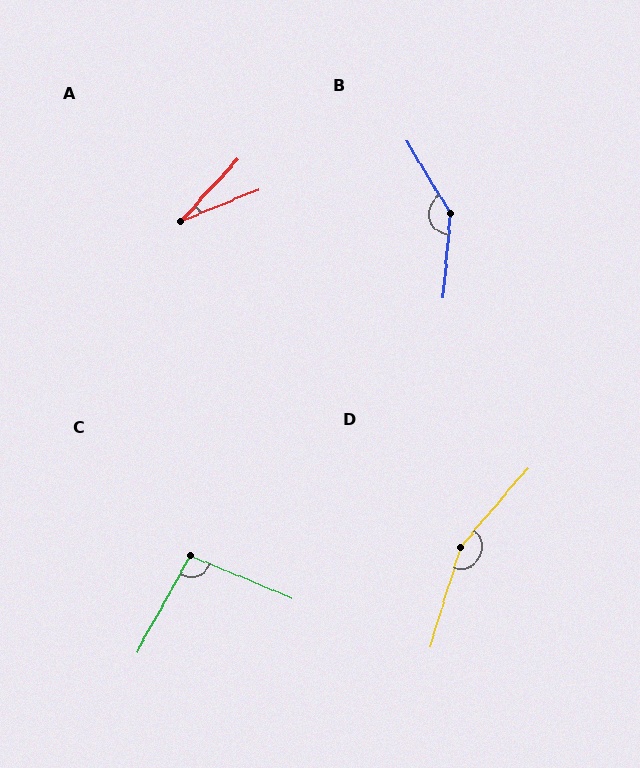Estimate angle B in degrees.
Approximately 144 degrees.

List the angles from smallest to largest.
A (26°), C (96°), B (144°), D (157°).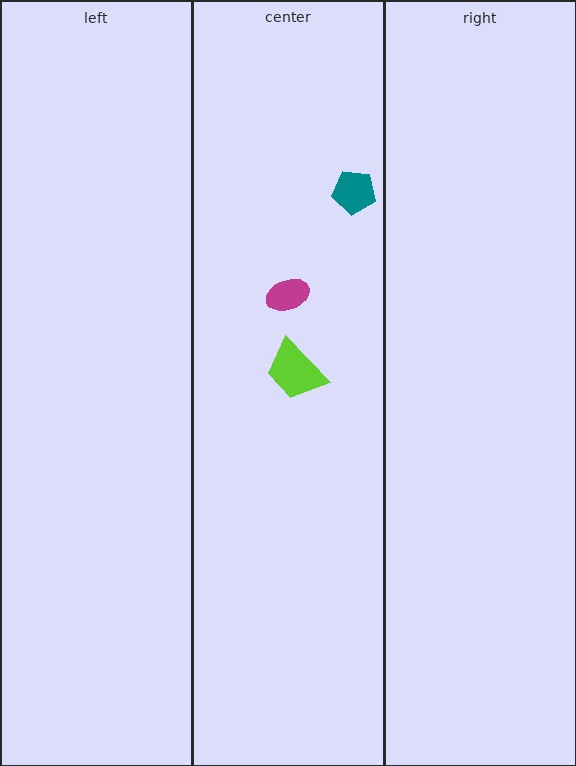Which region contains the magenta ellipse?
The center region.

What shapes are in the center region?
The magenta ellipse, the teal pentagon, the lime trapezoid.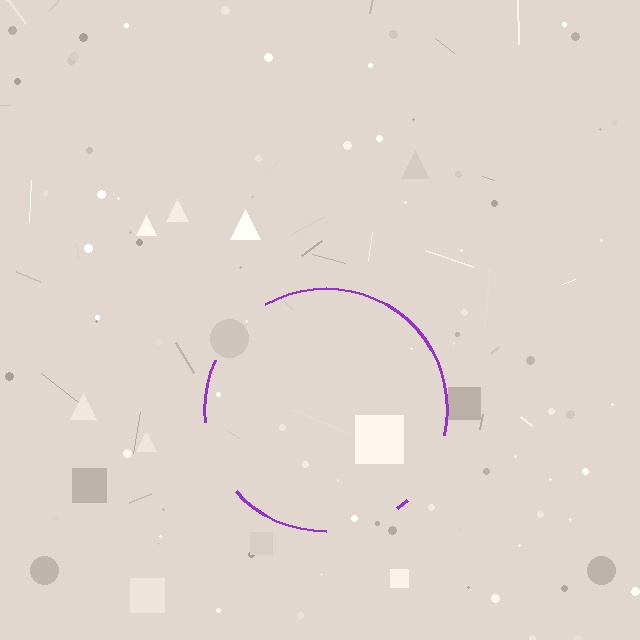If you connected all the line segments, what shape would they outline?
They would outline a circle.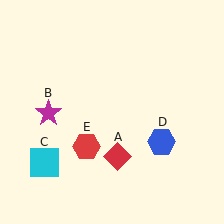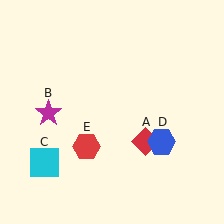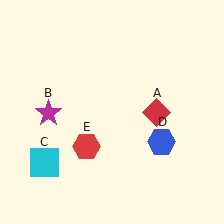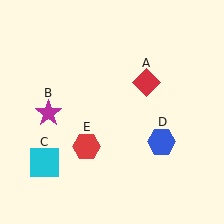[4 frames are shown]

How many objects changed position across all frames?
1 object changed position: red diamond (object A).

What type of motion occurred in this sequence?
The red diamond (object A) rotated counterclockwise around the center of the scene.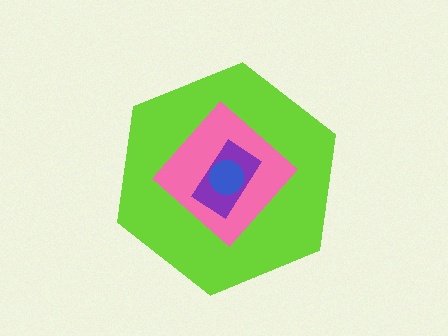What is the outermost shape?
The lime hexagon.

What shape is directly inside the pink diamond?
The purple rectangle.